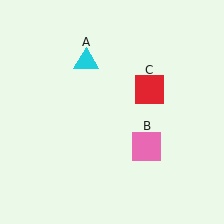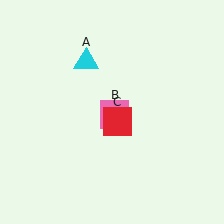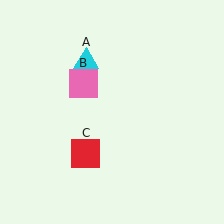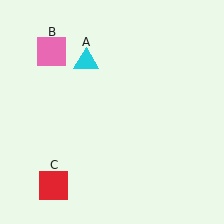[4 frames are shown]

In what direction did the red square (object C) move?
The red square (object C) moved down and to the left.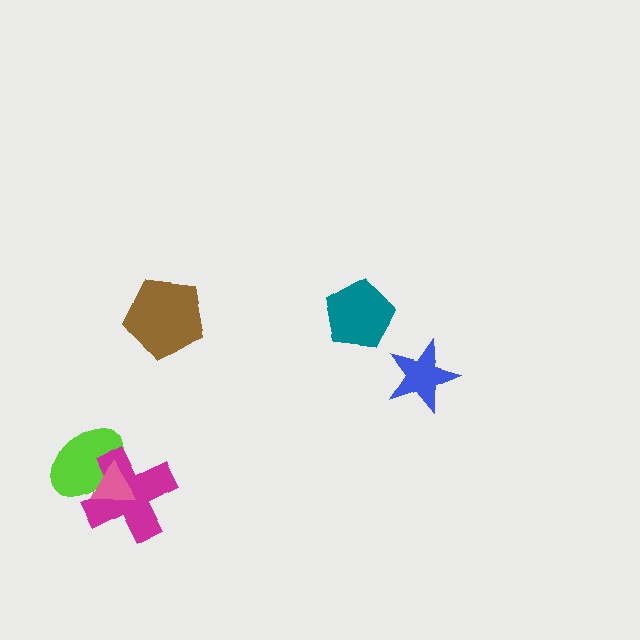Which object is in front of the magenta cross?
The pink triangle is in front of the magenta cross.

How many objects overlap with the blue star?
0 objects overlap with the blue star.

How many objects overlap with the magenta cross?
2 objects overlap with the magenta cross.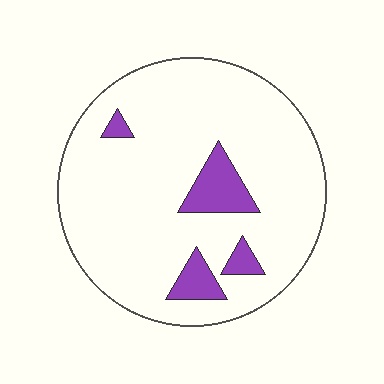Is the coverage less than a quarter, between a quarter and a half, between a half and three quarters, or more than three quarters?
Less than a quarter.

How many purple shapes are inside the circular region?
4.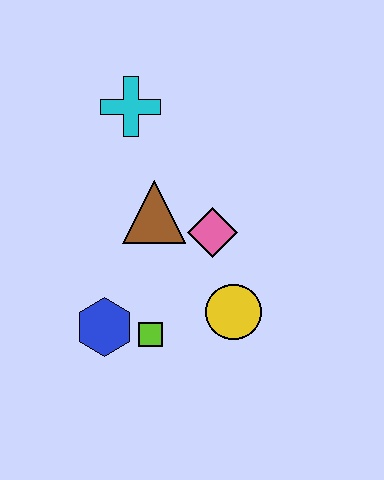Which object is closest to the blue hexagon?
The lime square is closest to the blue hexagon.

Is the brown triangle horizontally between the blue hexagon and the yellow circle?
Yes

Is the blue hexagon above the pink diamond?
No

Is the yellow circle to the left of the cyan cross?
No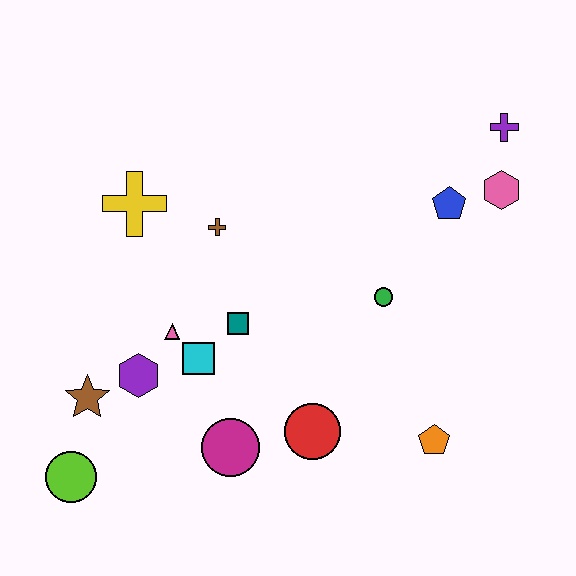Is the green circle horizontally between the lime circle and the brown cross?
No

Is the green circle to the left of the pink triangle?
No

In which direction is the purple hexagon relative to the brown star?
The purple hexagon is to the right of the brown star.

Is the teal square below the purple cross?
Yes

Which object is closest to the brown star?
The purple hexagon is closest to the brown star.